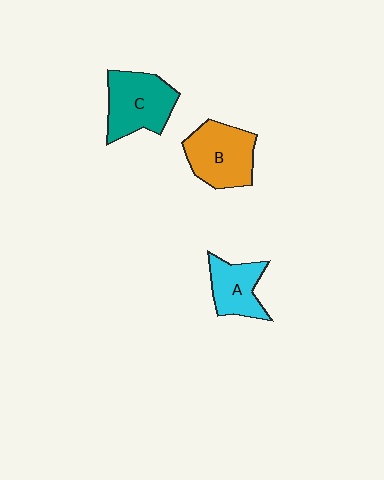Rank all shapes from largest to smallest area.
From largest to smallest: B (orange), C (teal), A (cyan).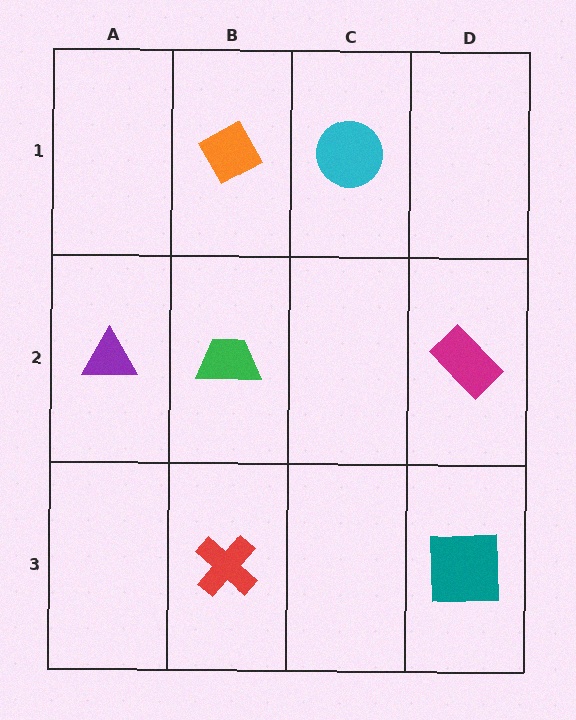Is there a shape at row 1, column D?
No, that cell is empty.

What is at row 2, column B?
A green trapezoid.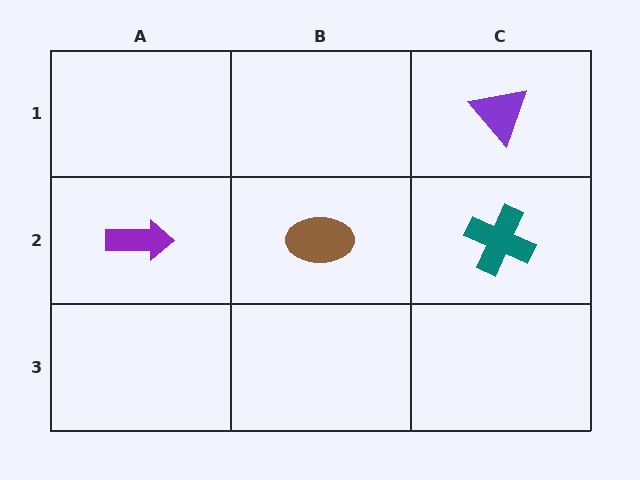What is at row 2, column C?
A teal cross.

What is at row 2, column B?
A brown ellipse.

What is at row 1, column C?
A purple triangle.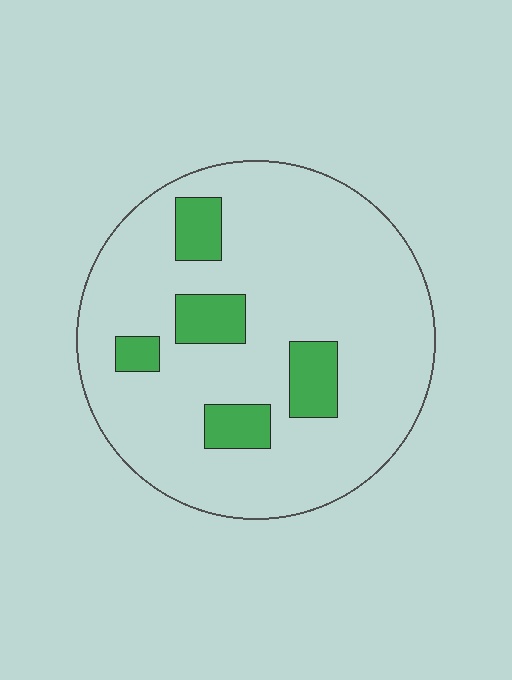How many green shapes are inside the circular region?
5.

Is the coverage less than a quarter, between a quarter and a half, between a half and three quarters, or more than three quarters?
Less than a quarter.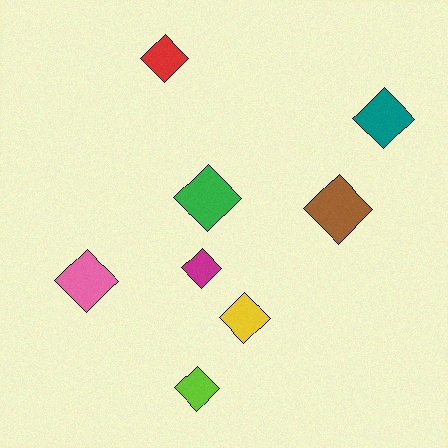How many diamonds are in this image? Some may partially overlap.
There are 8 diamonds.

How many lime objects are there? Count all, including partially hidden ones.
There is 1 lime object.